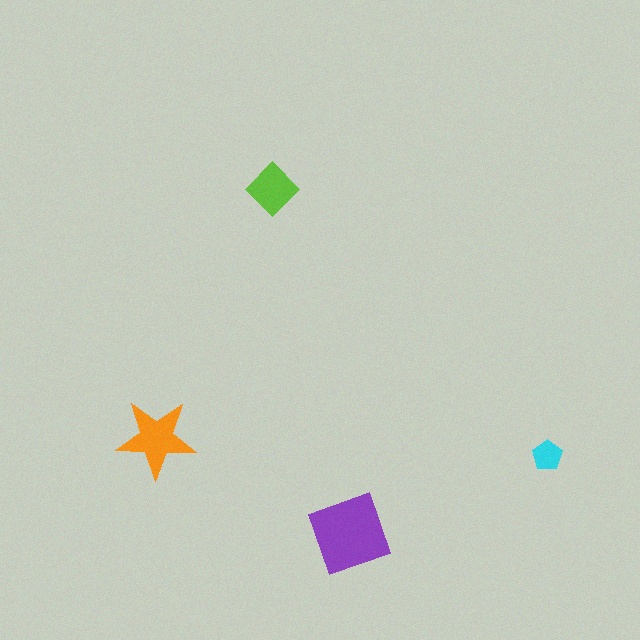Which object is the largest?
The purple square.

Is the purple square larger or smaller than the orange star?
Larger.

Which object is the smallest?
The cyan pentagon.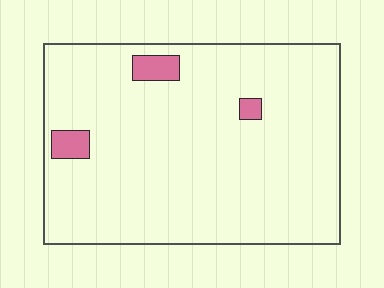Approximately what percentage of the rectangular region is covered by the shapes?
Approximately 5%.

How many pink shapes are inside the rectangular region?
3.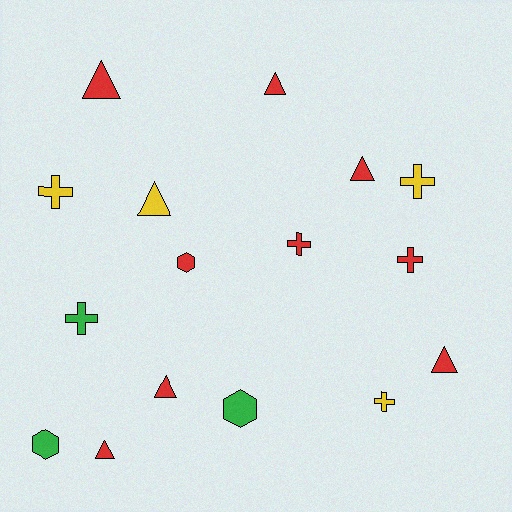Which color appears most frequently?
Red, with 9 objects.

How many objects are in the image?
There are 16 objects.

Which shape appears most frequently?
Triangle, with 7 objects.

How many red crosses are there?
There are 2 red crosses.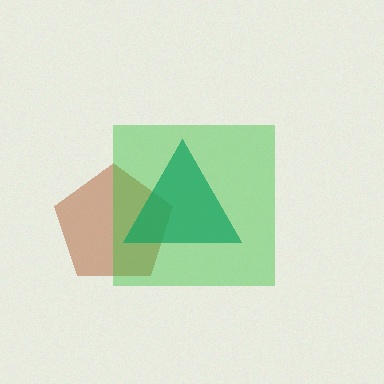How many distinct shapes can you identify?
There are 3 distinct shapes: a brown pentagon, a teal triangle, a green square.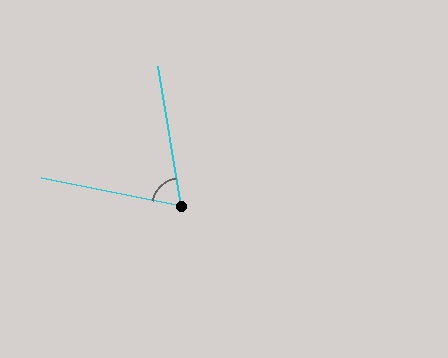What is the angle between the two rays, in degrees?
Approximately 70 degrees.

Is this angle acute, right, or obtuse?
It is acute.